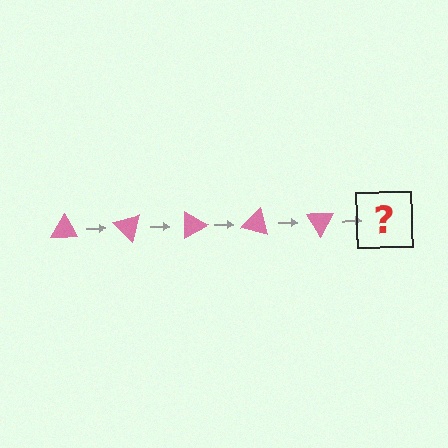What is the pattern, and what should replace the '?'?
The pattern is that the triangle rotates 45 degrees each step. The '?' should be a pink triangle rotated 225 degrees.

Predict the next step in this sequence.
The next step is a pink triangle rotated 225 degrees.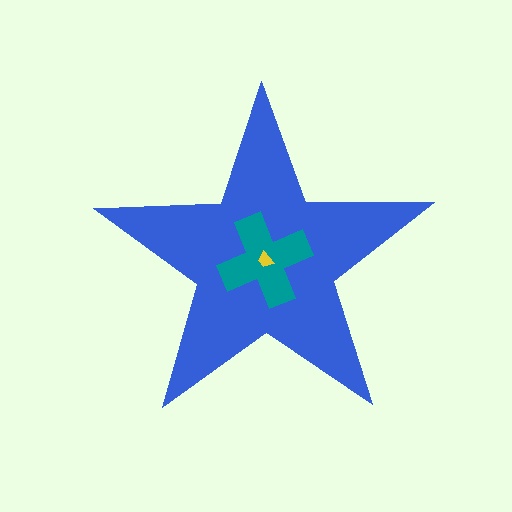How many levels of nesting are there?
3.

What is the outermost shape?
The blue star.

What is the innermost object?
The yellow trapezoid.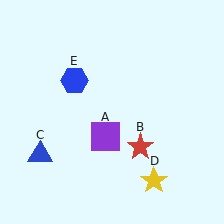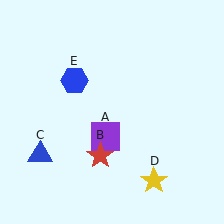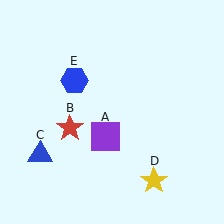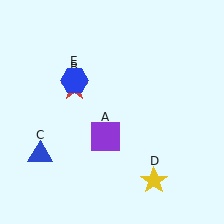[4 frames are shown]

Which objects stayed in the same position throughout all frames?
Purple square (object A) and blue triangle (object C) and yellow star (object D) and blue hexagon (object E) remained stationary.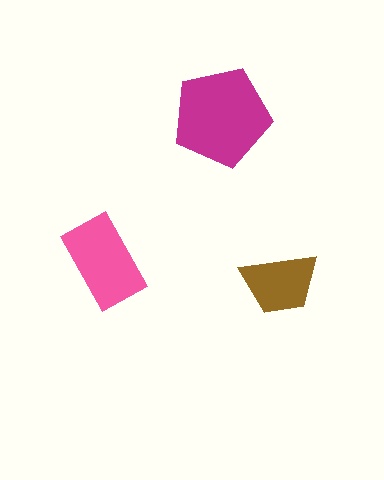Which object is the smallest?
The brown trapezoid.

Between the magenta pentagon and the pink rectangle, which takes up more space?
The magenta pentagon.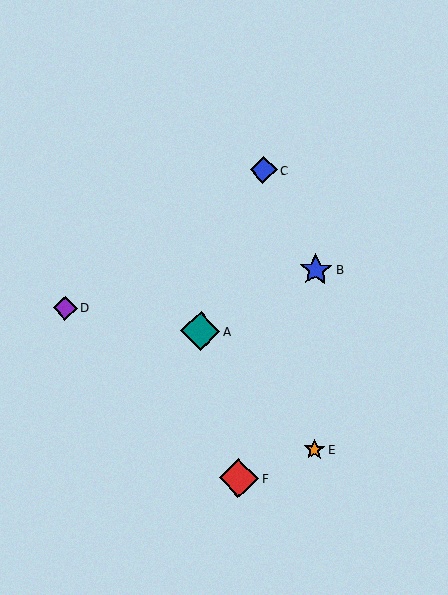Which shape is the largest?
The red diamond (labeled F) is the largest.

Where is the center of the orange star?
The center of the orange star is at (314, 450).